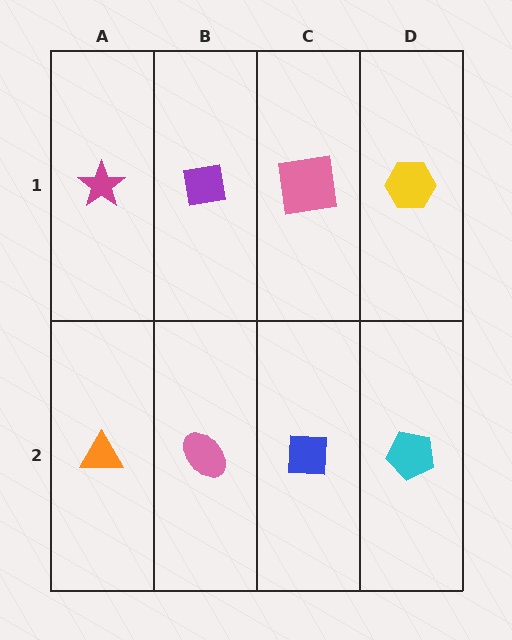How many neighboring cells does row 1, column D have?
2.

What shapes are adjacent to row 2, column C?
A pink square (row 1, column C), a pink ellipse (row 2, column B), a cyan pentagon (row 2, column D).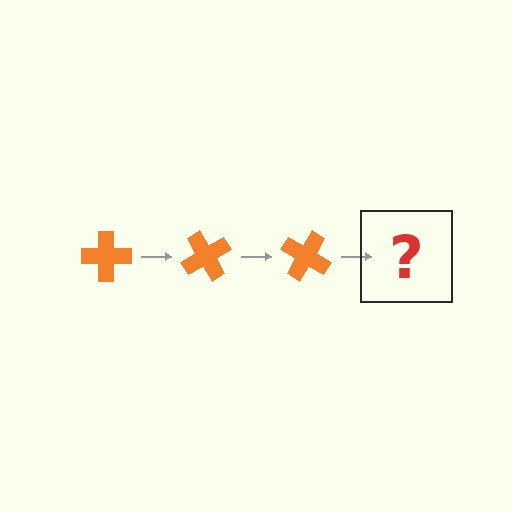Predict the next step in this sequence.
The next step is an orange cross rotated 180 degrees.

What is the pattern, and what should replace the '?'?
The pattern is that the cross rotates 60 degrees each step. The '?' should be an orange cross rotated 180 degrees.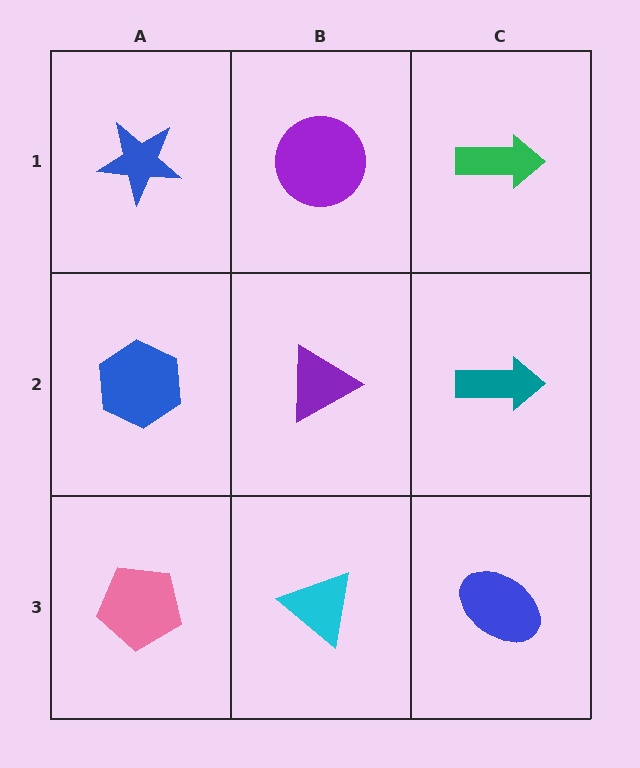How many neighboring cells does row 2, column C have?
3.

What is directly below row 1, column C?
A teal arrow.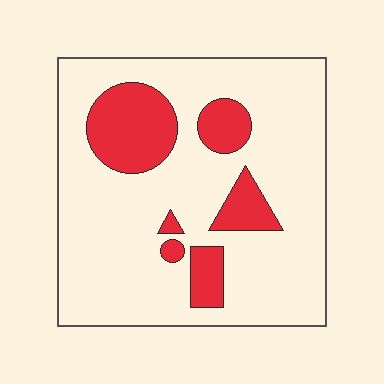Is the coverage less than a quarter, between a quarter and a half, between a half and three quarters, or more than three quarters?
Less than a quarter.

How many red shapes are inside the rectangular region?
6.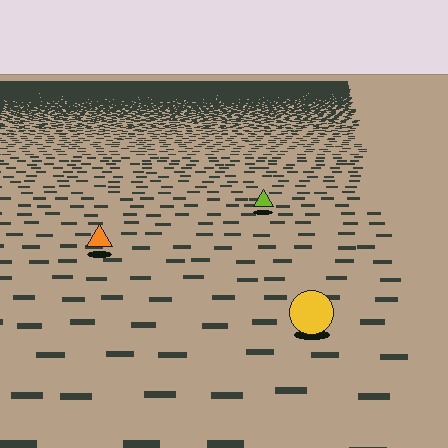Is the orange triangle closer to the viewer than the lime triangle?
Yes. The orange triangle is closer — you can tell from the texture gradient: the ground texture is coarser near it.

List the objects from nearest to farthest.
From nearest to farthest: the yellow circle, the orange triangle, the lime triangle.